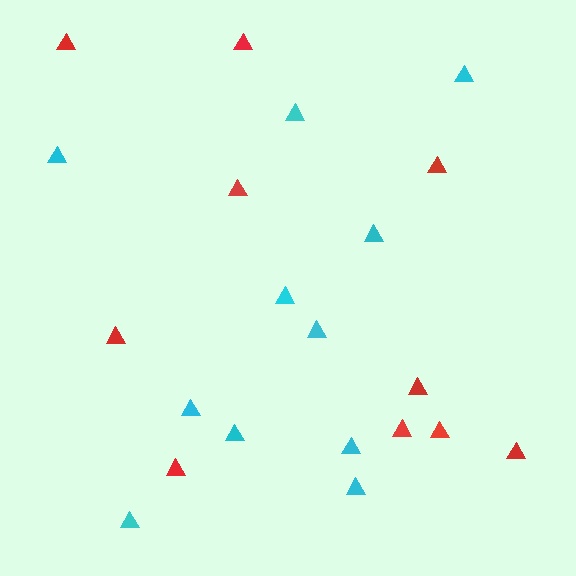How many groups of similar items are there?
There are 2 groups: one group of cyan triangles (11) and one group of red triangles (10).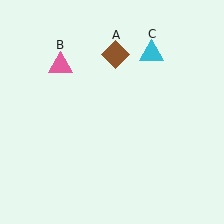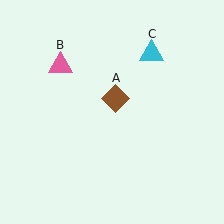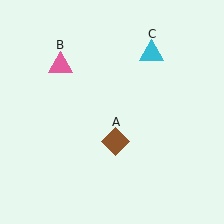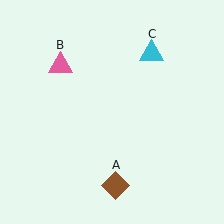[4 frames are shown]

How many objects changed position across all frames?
1 object changed position: brown diamond (object A).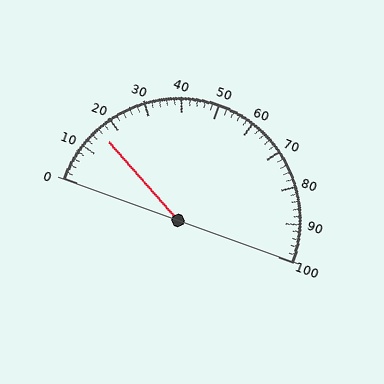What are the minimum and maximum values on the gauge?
The gauge ranges from 0 to 100.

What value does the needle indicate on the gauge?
The needle indicates approximately 16.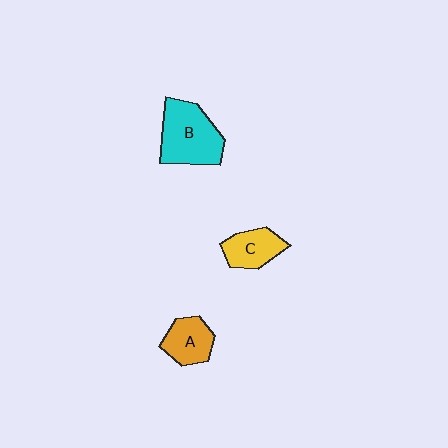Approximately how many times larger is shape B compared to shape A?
Approximately 1.7 times.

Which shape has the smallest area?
Shape A (orange).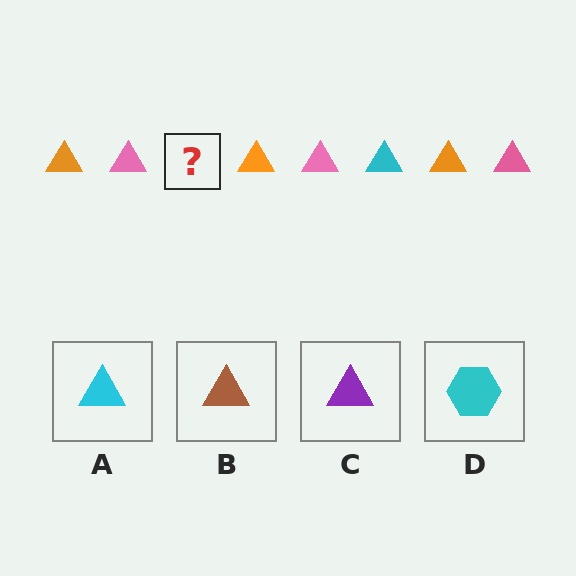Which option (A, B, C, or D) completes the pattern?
A.